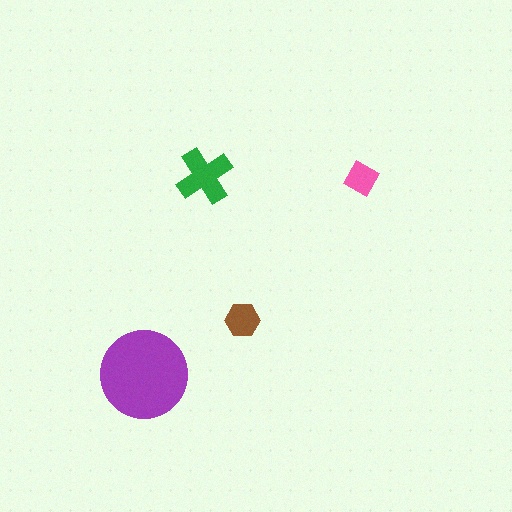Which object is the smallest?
The pink diamond.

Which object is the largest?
The purple circle.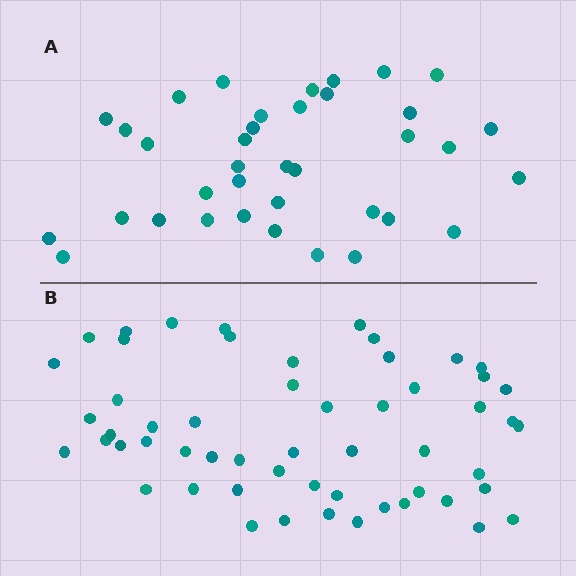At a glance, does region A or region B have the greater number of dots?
Region B (the bottom region) has more dots.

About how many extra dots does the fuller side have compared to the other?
Region B has approximately 20 more dots than region A.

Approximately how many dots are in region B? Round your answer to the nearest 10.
About 60 dots. (The exact count is 55, which rounds to 60.)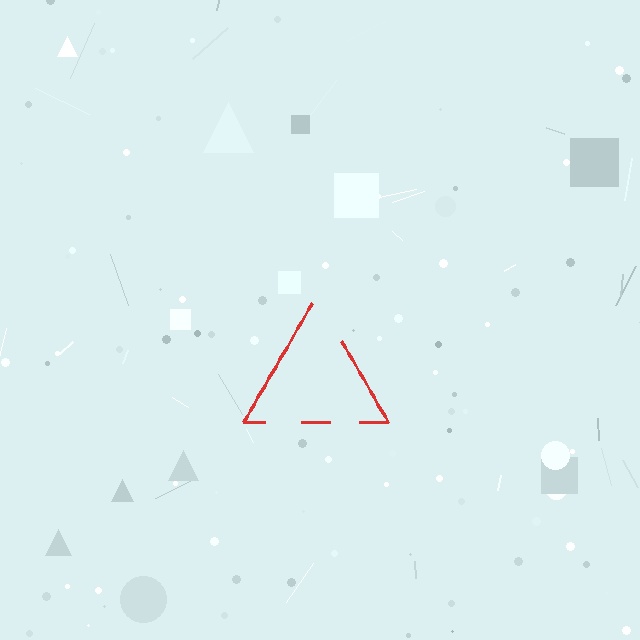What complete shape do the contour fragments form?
The contour fragments form a triangle.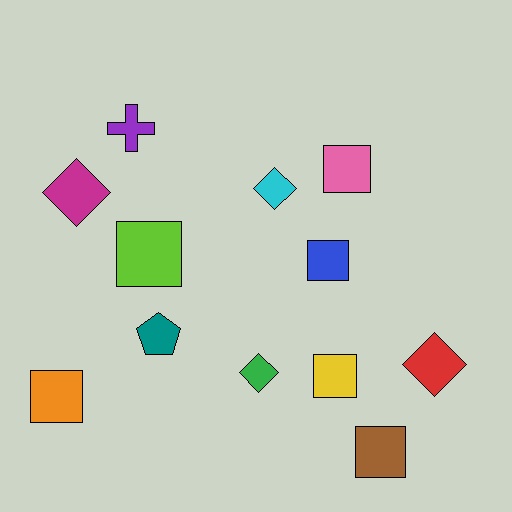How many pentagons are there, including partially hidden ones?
There is 1 pentagon.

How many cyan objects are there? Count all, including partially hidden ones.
There is 1 cyan object.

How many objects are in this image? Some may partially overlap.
There are 12 objects.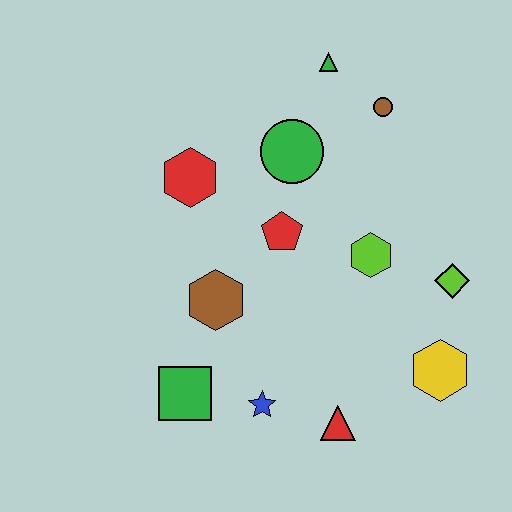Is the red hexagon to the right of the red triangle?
No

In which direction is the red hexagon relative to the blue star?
The red hexagon is above the blue star.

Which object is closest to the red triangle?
The blue star is closest to the red triangle.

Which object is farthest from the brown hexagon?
The green triangle is farthest from the brown hexagon.